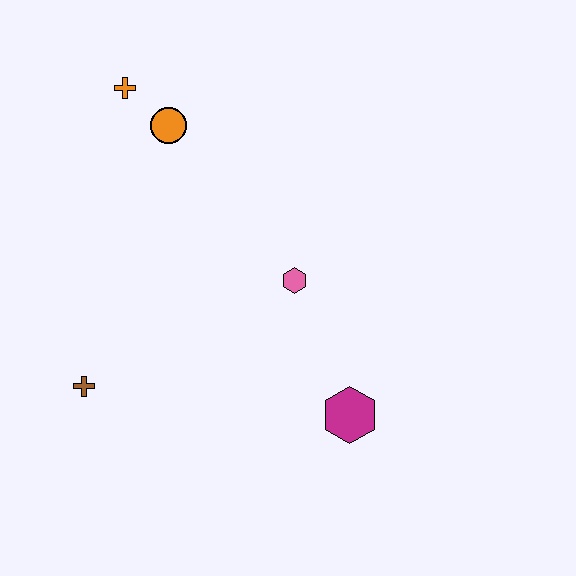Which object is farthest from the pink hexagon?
The orange cross is farthest from the pink hexagon.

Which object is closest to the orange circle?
The orange cross is closest to the orange circle.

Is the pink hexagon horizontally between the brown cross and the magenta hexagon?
Yes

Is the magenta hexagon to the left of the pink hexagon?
No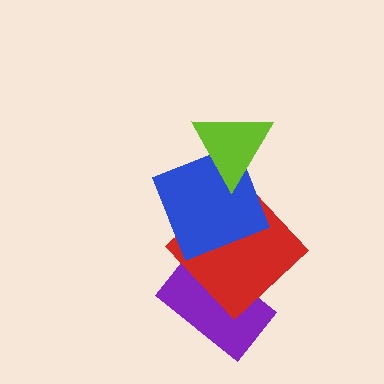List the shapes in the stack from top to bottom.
From top to bottom: the lime triangle, the blue square, the red diamond, the purple rectangle.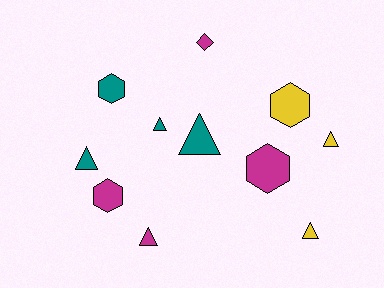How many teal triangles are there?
There are 3 teal triangles.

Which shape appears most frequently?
Triangle, with 6 objects.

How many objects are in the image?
There are 11 objects.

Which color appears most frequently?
Teal, with 4 objects.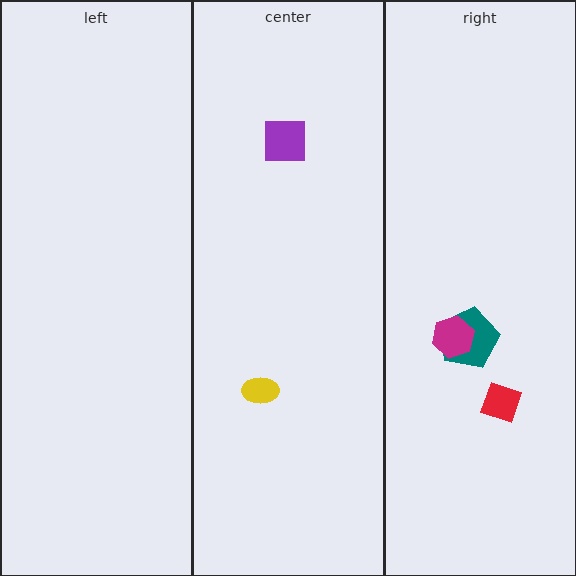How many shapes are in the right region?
3.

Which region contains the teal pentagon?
The right region.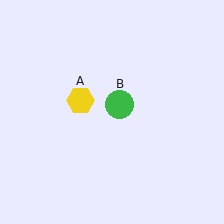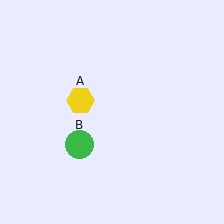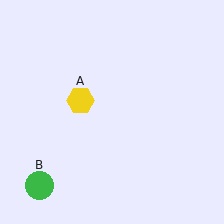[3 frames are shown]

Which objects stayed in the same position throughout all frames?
Yellow hexagon (object A) remained stationary.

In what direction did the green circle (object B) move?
The green circle (object B) moved down and to the left.